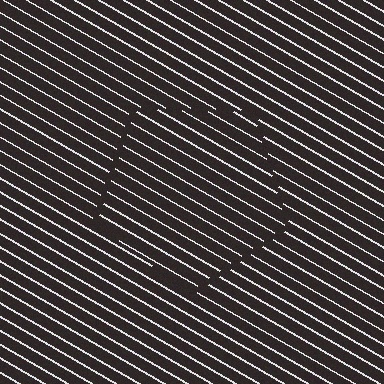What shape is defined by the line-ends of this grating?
An illusory pentagon. The interior of the shape contains the same grating, shifted by half a period — the contour is defined by the phase discontinuity where line-ends from the inner and outer gratings abut.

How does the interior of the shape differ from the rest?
The interior of the shape contains the same grating, shifted by half a period — the contour is defined by the phase discontinuity where line-ends from the inner and outer gratings abut.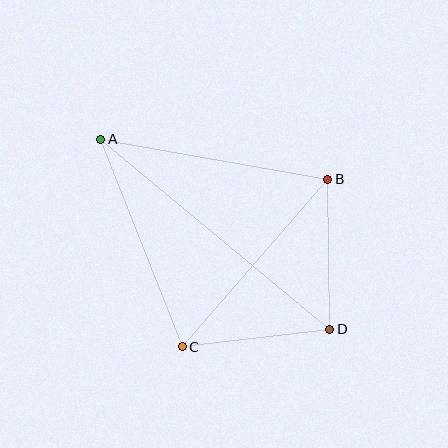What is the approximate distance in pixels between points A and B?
The distance between A and B is approximately 231 pixels.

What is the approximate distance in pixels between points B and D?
The distance between B and D is approximately 150 pixels.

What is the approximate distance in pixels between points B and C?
The distance between B and C is approximately 222 pixels.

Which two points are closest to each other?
Points C and D are closest to each other.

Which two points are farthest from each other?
Points A and D are farthest from each other.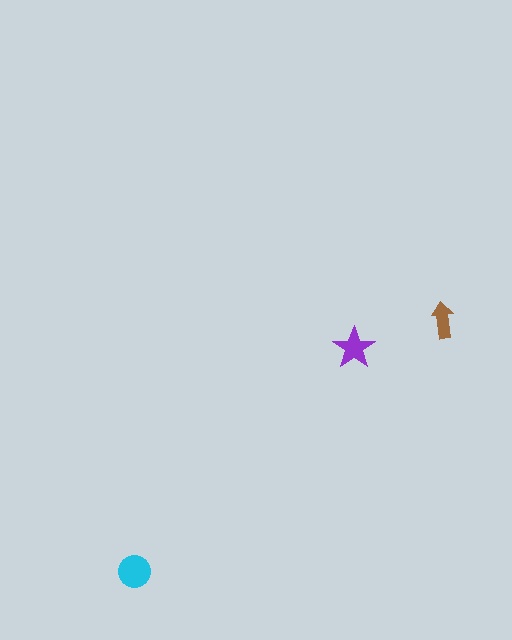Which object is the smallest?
The brown arrow.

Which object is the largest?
The cyan circle.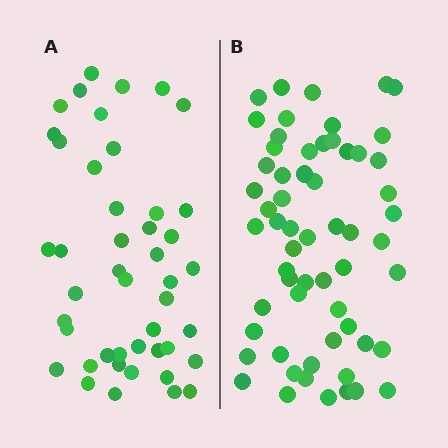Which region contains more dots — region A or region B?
Region B (the right region) has more dots.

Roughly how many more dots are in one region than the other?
Region B has approximately 15 more dots than region A.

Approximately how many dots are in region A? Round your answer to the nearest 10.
About 40 dots. (The exact count is 45, which rounds to 40.)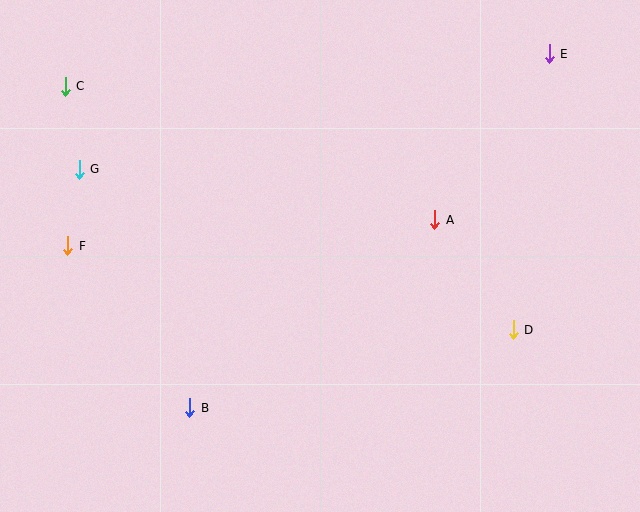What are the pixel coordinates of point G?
Point G is at (79, 169).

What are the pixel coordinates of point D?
Point D is at (513, 330).